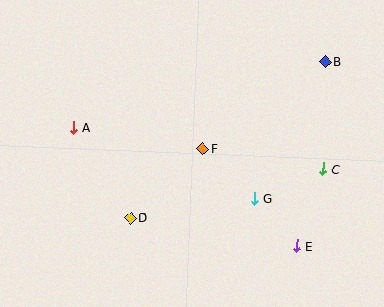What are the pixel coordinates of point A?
Point A is at (74, 127).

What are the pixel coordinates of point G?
Point G is at (255, 199).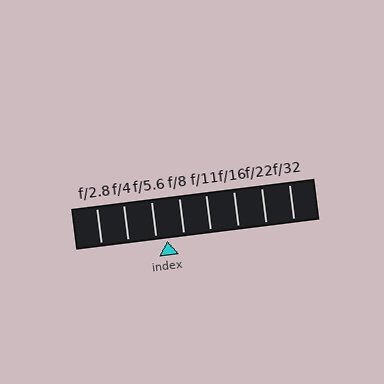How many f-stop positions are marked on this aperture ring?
There are 8 f-stop positions marked.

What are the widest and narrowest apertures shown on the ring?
The widest aperture shown is f/2.8 and the narrowest is f/32.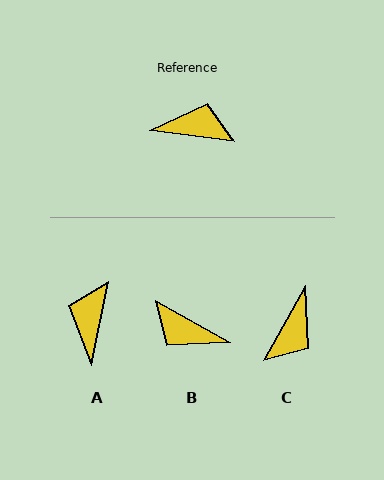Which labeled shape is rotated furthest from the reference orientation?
B, about 157 degrees away.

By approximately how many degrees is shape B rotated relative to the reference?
Approximately 157 degrees counter-clockwise.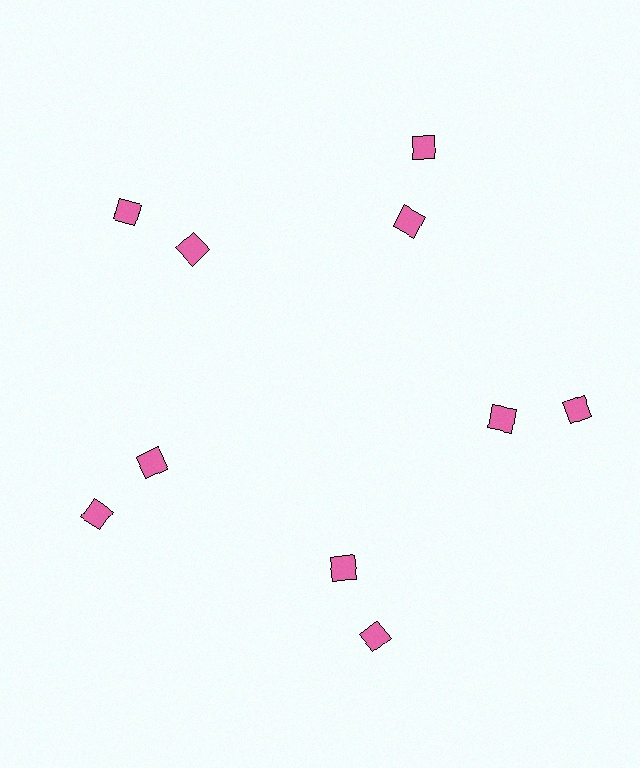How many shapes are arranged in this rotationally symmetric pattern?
There are 10 shapes, arranged in 5 groups of 2.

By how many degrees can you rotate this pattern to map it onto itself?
The pattern maps onto itself every 72 degrees of rotation.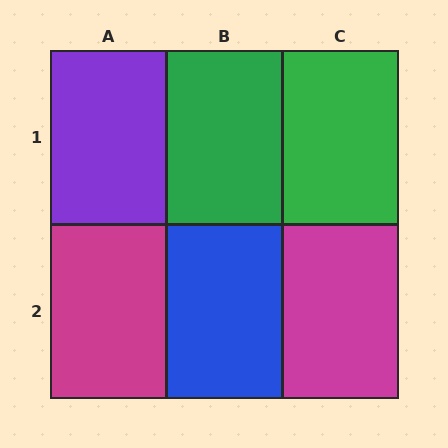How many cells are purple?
1 cell is purple.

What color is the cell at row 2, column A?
Magenta.